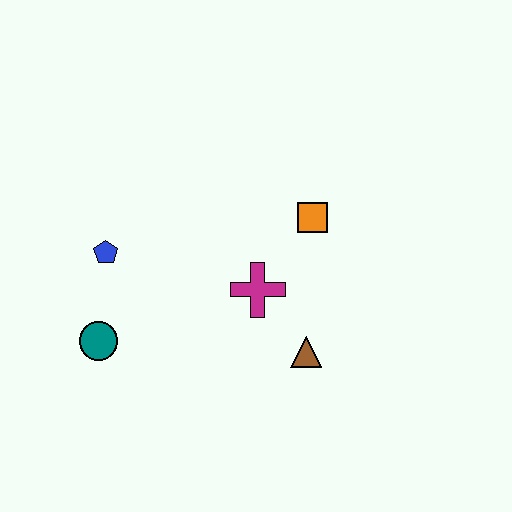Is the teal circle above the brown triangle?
Yes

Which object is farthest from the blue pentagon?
The brown triangle is farthest from the blue pentagon.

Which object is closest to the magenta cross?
The brown triangle is closest to the magenta cross.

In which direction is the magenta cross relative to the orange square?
The magenta cross is below the orange square.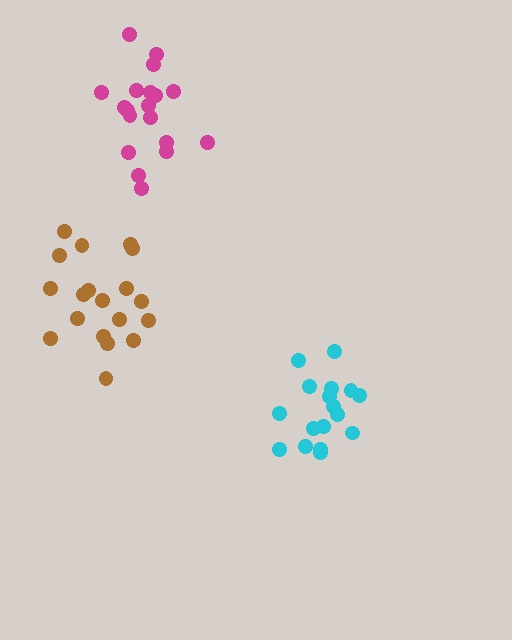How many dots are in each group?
Group 1: 17 dots, Group 2: 19 dots, Group 3: 19 dots (55 total).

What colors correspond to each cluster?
The clusters are colored: cyan, brown, magenta.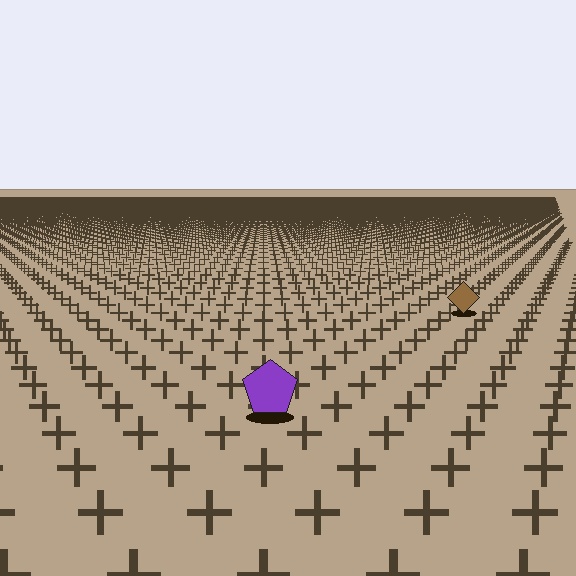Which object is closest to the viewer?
The purple pentagon is closest. The texture marks near it are larger and more spread out.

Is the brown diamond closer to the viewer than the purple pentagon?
No. The purple pentagon is closer — you can tell from the texture gradient: the ground texture is coarser near it.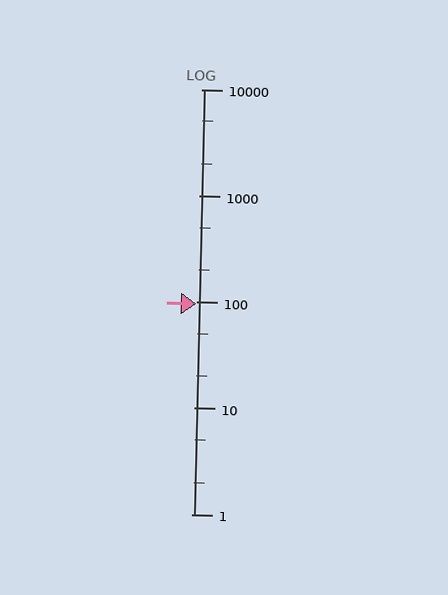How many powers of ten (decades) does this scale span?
The scale spans 4 decades, from 1 to 10000.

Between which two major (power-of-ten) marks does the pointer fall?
The pointer is between 10 and 100.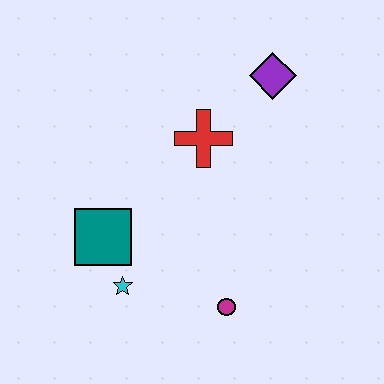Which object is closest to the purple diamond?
The red cross is closest to the purple diamond.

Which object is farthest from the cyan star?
The purple diamond is farthest from the cyan star.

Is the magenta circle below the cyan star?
Yes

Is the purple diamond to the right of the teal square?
Yes